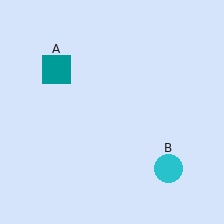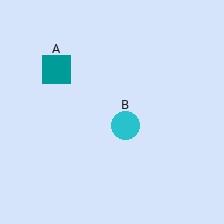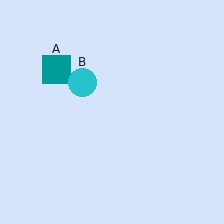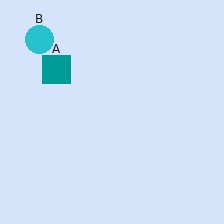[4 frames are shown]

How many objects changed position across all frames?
1 object changed position: cyan circle (object B).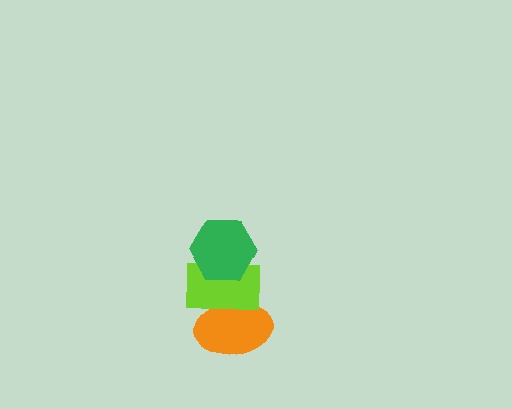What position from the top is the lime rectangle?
The lime rectangle is 2nd from the top.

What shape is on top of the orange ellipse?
The lime rectangle is on top of the orange ellipse.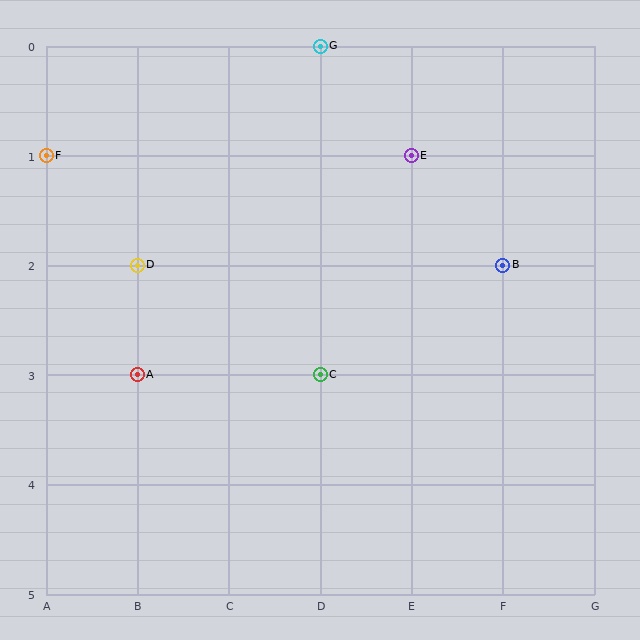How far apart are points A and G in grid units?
Points A and G are 2 columns and 3 rows apart (about 3.6 grid units diagonally).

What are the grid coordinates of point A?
Point A is at grid coordinates (B, 3).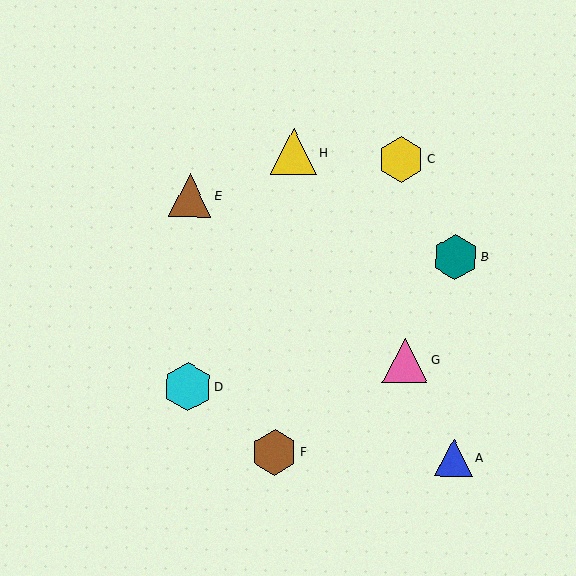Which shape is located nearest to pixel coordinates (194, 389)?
The cyan hexagon (labeled D) at (188, 387) is nearest to that location.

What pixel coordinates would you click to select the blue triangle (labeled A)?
Click at (454, 458) to select the blue triangle A.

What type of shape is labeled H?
Shape H is a yellow triangle.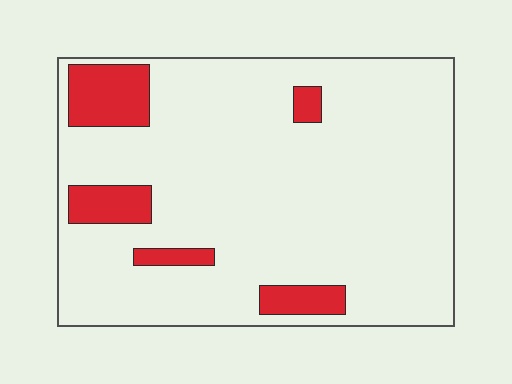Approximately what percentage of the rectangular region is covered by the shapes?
Approximately 15%.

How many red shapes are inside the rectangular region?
5.